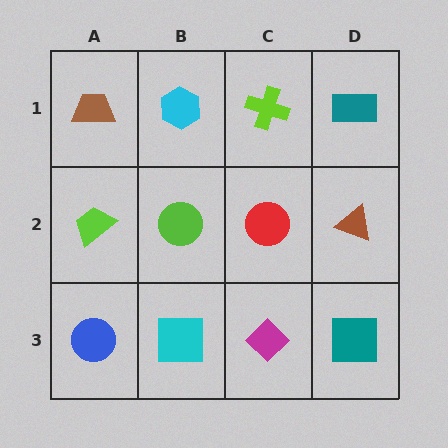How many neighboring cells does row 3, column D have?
2.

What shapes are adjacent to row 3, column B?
A lime circle (row 2, column B), a blue circle (row 3, column A), a magenta diamond (row 3, column C).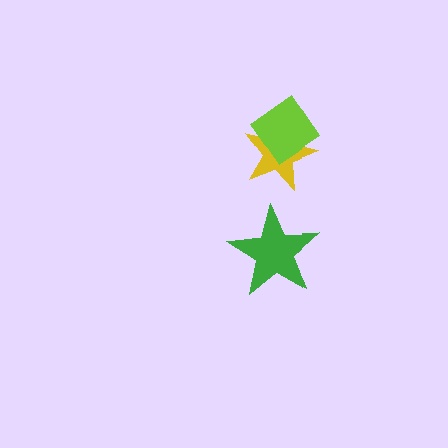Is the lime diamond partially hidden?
No, no other shape covers it.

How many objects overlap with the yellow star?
1 object overlaps with the yellow star.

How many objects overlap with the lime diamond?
1 object overlaps with the lime diamond.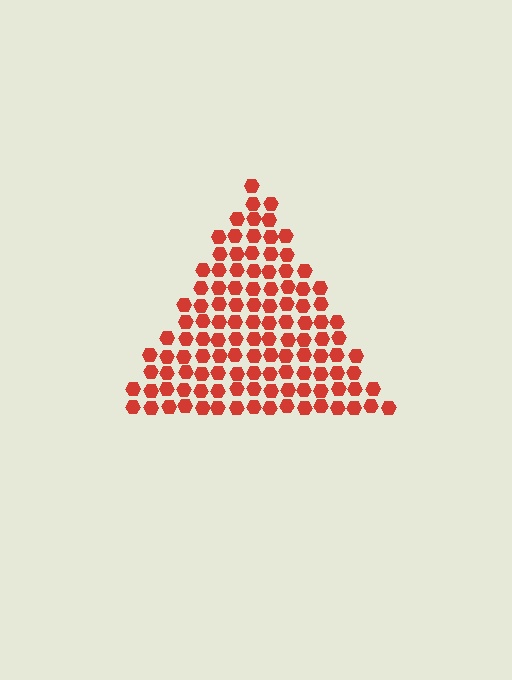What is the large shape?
The large shape is a triangle.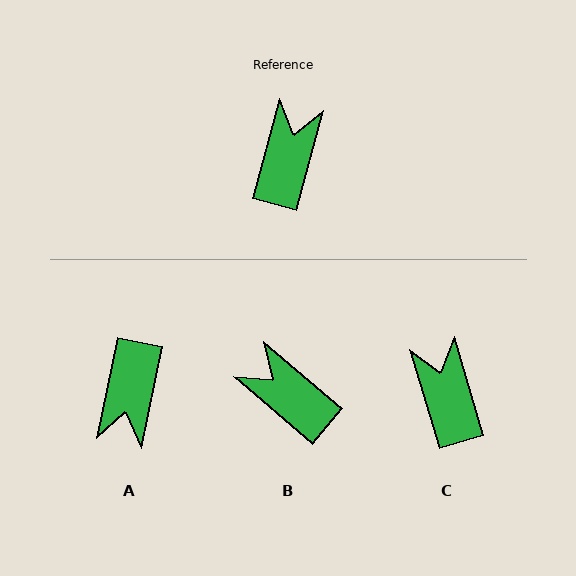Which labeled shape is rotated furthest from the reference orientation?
A, about 177 degrees away.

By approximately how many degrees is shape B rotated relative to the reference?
Approximately 65 degrees counter-clockwise.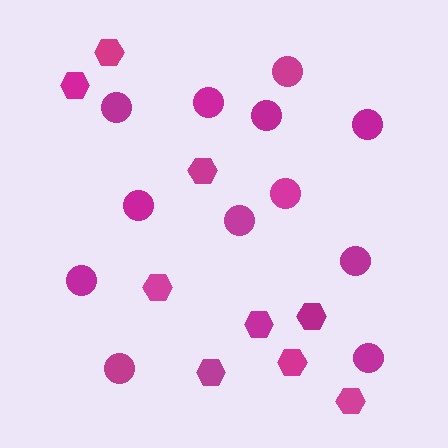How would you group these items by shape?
There are 2 groups: one group of circles (12) and one group of hexagons (9).